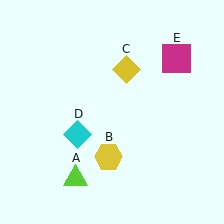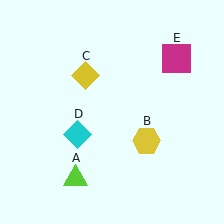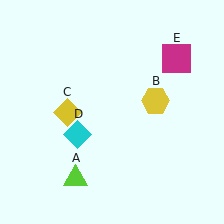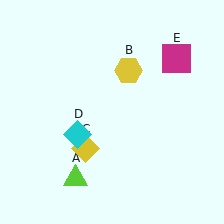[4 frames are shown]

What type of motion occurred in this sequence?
The yellow hexagon (object B), yellow diamond (object C) rotated counterclockwise around the center of the scene.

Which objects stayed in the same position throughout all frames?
Lime triangle (object A) and cyan diamond (object D) and magenta square (object E) remained stationary.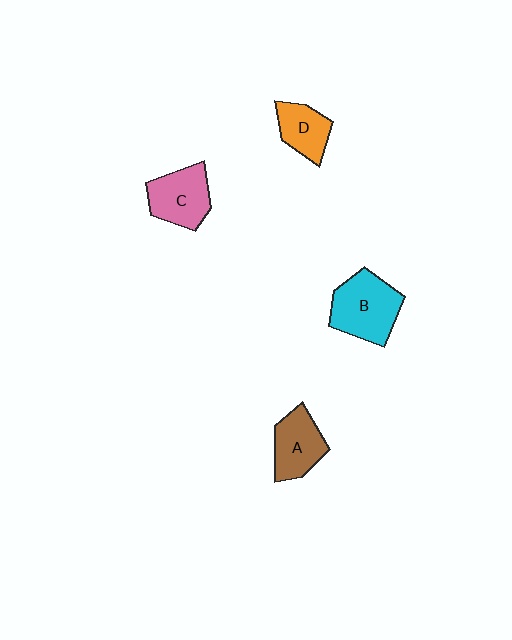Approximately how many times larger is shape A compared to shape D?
Approximately 1.2 times.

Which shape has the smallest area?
Shape D (orange).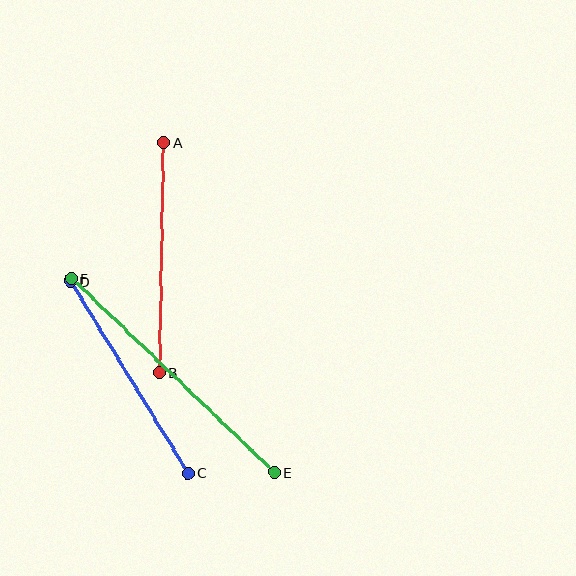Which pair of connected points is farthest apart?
Points E and F are farthest apart.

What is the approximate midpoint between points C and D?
The midpoint is at approximately (129, 377) pixels.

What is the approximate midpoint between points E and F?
The midpoint is at approximately (173, 375) pixels.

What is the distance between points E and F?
The distance is approximately 281 pixels.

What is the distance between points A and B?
The distance is approximately 230 pixels.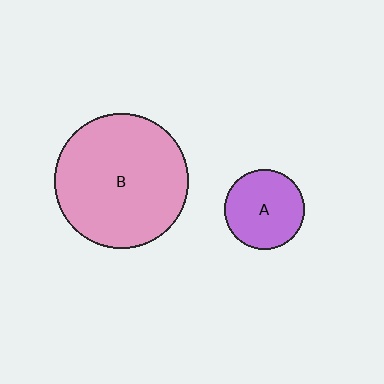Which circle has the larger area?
Circle B (pink).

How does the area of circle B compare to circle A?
Approximately 2.8 times.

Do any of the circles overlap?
No, none of the circles overlap.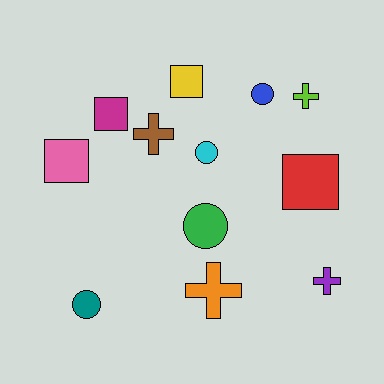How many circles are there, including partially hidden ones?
There are 4 circles.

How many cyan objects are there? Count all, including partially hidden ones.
There is 1 cyan object.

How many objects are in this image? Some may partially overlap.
There are 12 objects.